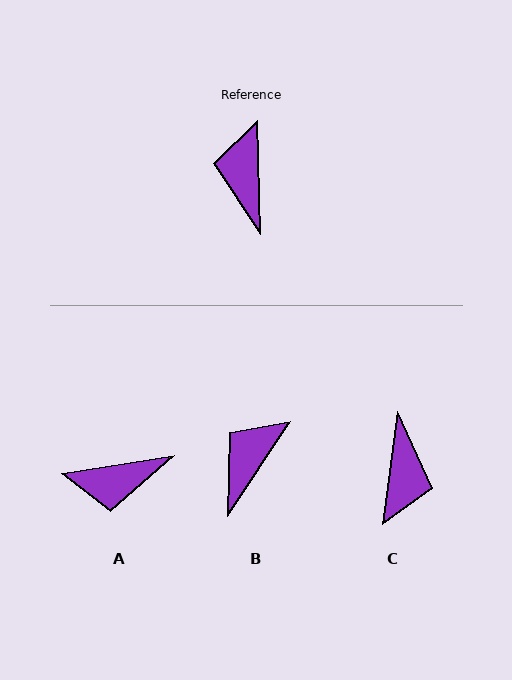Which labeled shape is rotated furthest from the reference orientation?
C, about 171 degrees away.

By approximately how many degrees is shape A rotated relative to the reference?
Approximately 97 degrees counter-clockwise.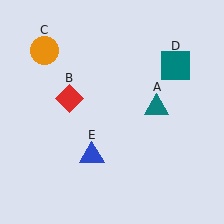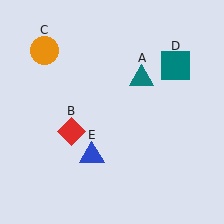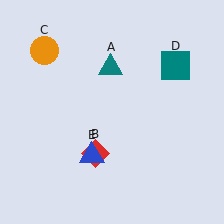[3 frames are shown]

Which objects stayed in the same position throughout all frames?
Orange circle (object C) and teal square (object D) and blue triangle (object E) remained stationary.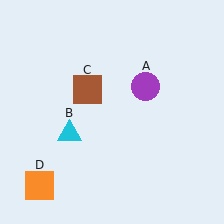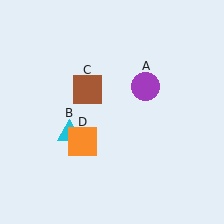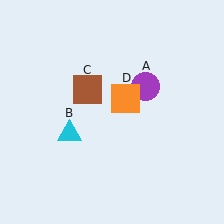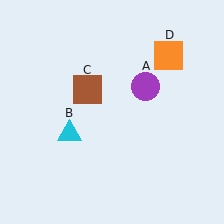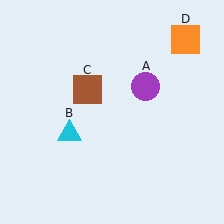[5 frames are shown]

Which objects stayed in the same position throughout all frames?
Purple circle (object A) and cyan triangle (object B) and brown square (object C) remained stationary.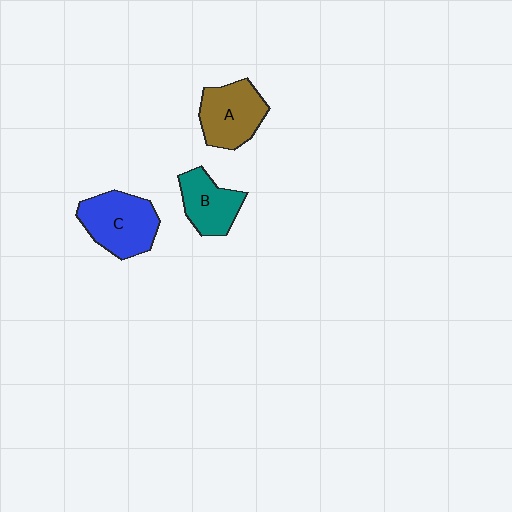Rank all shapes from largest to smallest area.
From largest to smallest: C (blue), A (brown), B (teal).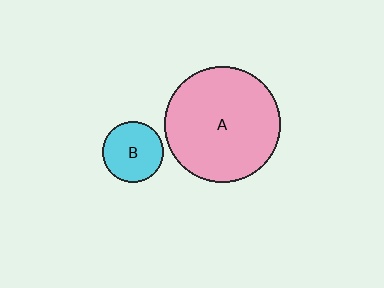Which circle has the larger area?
Circle A (pink).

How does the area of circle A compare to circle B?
Approximately 3.6 times.